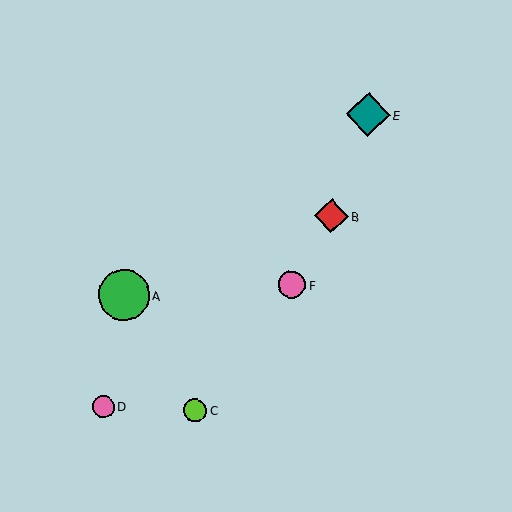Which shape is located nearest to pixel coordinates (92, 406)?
The pink circle (labeled D) at (103, 406) is nearest to that location.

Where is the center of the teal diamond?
The center of the teal diamond is at (368, 115).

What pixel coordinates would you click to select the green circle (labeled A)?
Click at (124, 295) to select the green circle A.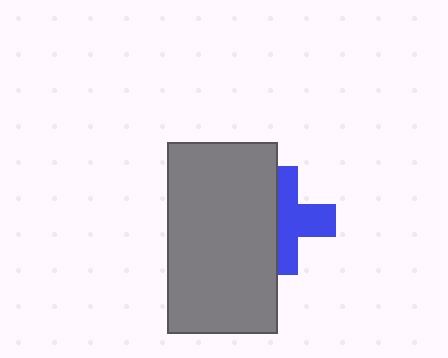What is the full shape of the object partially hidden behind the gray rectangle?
The partially hidden object is a blue cross.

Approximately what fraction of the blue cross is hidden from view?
Roughly 45% of the blue cross is hidden behind the gray rectangle.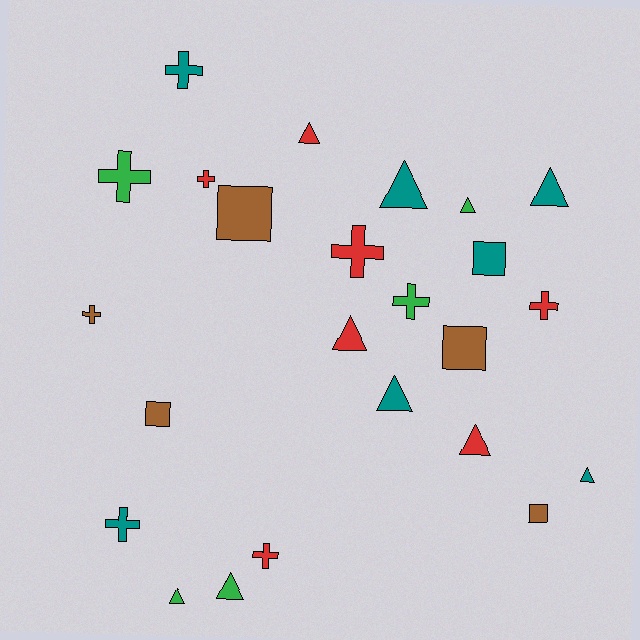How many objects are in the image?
There are 24 objects.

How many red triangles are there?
There are 3 red triangles.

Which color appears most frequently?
Teal, with 7 objects.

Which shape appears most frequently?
Triangle, with 10 objects.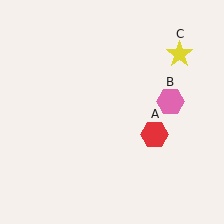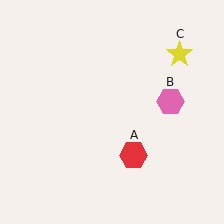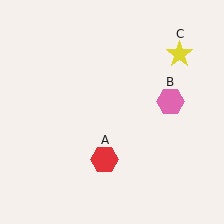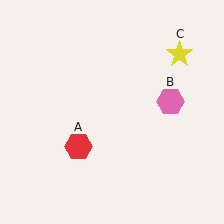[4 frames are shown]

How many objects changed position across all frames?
1 object changed position: red hexagon (object A).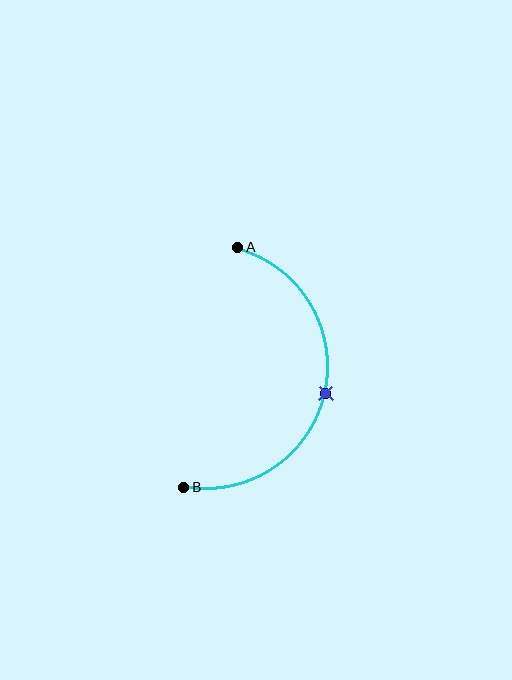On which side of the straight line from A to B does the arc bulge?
The arc bulges to the right of the straight line connecting A and B.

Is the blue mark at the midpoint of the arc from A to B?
Yes. The blue mark lies on the arc at equal arc-length from both A and B — it is the arc midpoint.